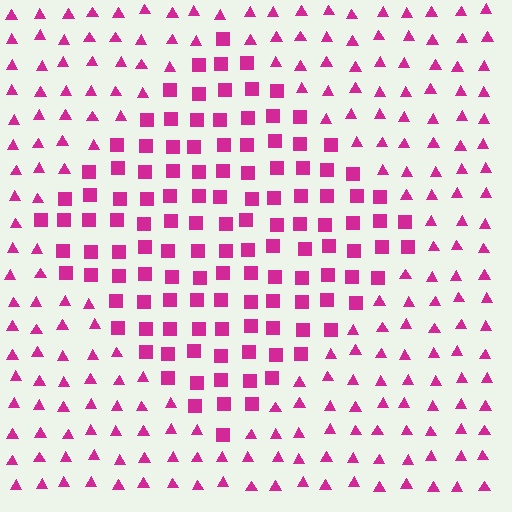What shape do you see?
I see a diamond.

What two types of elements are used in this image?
The image uses squares inside the diamond region and triangles outside it.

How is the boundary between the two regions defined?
The boundary is defined by a change in element shape: squares inside vs. triangles outside. All elements share the same color and spacing.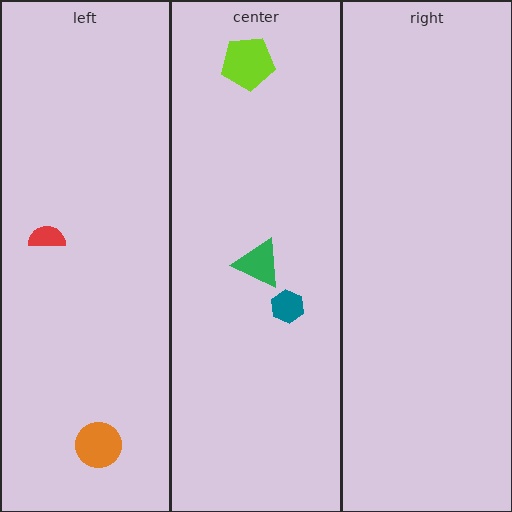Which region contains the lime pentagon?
The center region.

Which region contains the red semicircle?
The left region.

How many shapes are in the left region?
2.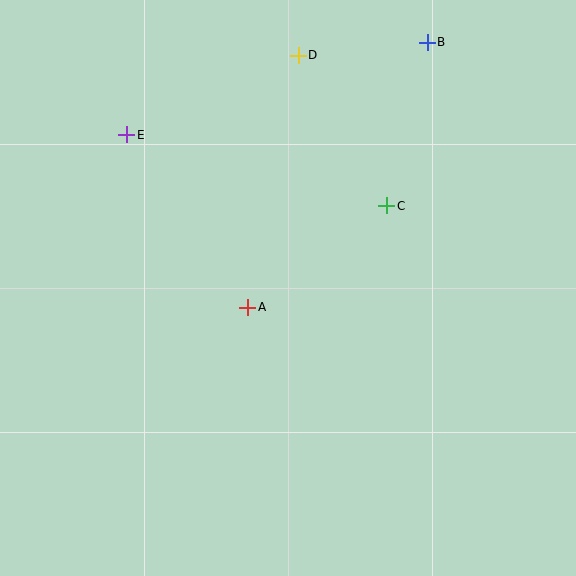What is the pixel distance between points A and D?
The distance between A and D is 257 pixels.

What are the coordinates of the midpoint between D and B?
The midpoint between D and B is at (363, 49).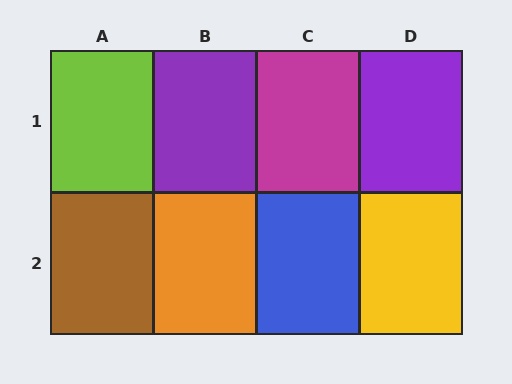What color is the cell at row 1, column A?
Lime.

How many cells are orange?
1 cell is orange.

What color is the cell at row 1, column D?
Purple.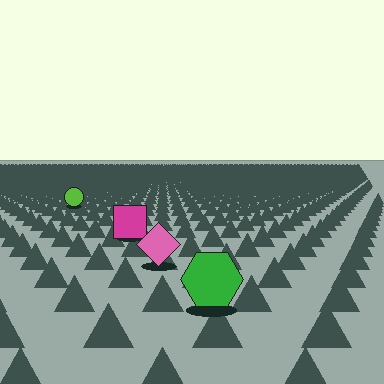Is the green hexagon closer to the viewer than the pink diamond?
Yes. The green hexagon is closer — you can tell from the texture gradient: the ground texture is coarser near it.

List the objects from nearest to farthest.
From nearest to farthest: the green hexagon, the pink diamond, the magenta square, the lime circle.